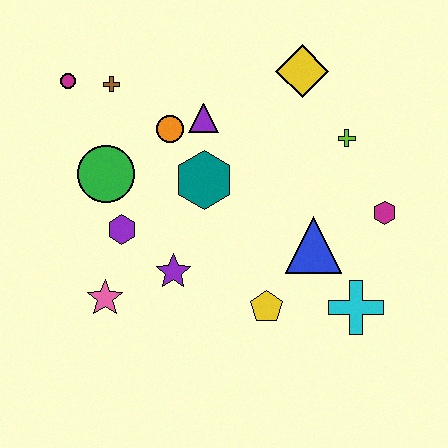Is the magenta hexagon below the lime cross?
Yes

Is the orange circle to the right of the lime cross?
No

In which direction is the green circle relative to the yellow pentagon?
The green circle is to the left of the yellow pentagon.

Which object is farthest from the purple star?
The yellow diamond is farthest from the purple star.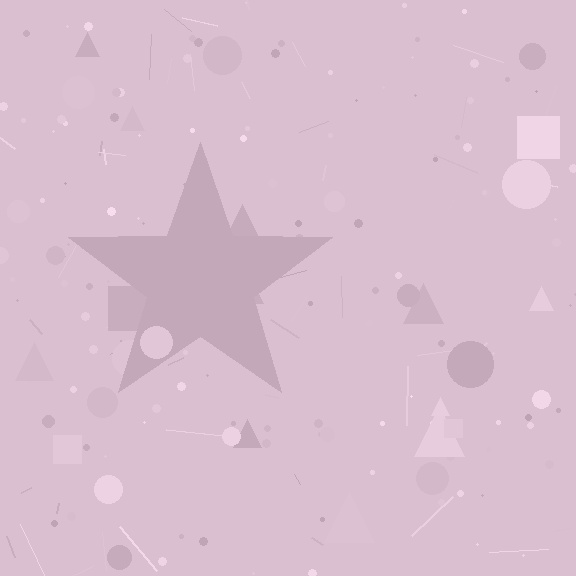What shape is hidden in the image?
A star is hidden in the image.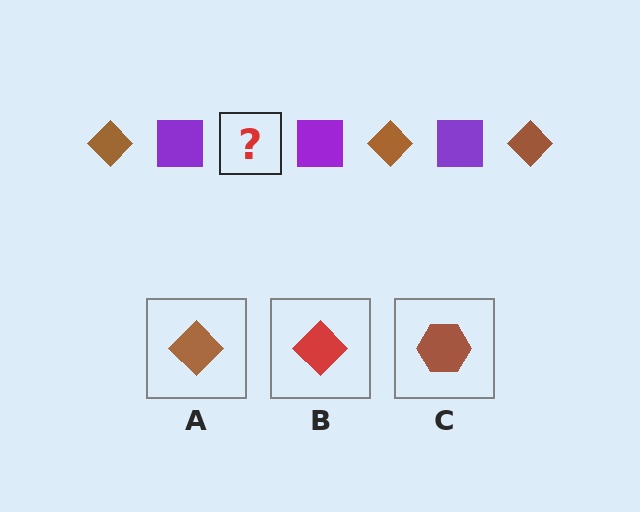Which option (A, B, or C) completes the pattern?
A.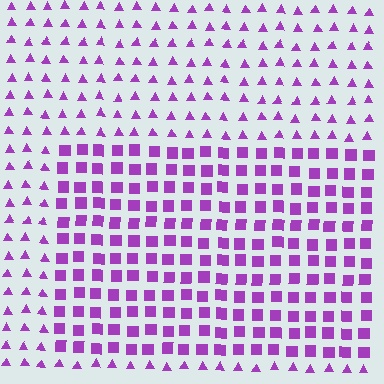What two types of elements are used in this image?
The image uses squares inside the rectangle region and triangles outside it.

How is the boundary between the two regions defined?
The boundary is defined by a change in element shape: squares inside vs. triangles outside. All elements share the same color and spacing.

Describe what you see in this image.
The image is filled with small purple elements arranged in a uniform grid. A rectangle-shaped region contains squares, while the surrounding area contains triangles. The boundary is defined purely by the change in element shape.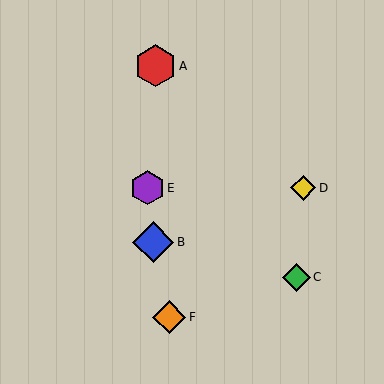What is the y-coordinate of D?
Object D is at y≈188.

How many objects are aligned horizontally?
2 objects (D, E) are aligned horizontally.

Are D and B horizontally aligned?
No, D is at y≈188 and B is at y≈242.